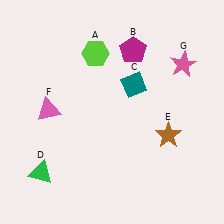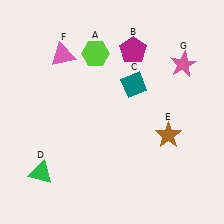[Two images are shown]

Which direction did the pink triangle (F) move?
The pink triangle (F) moved up.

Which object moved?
The pink triangle (F) moved up.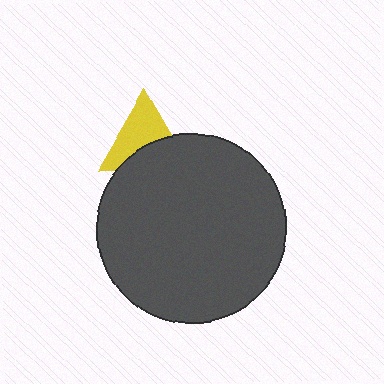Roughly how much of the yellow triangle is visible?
About half of it is visible (roughly 58%).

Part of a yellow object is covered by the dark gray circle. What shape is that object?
It is a triangle.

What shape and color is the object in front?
The object in front is a dark gray circle.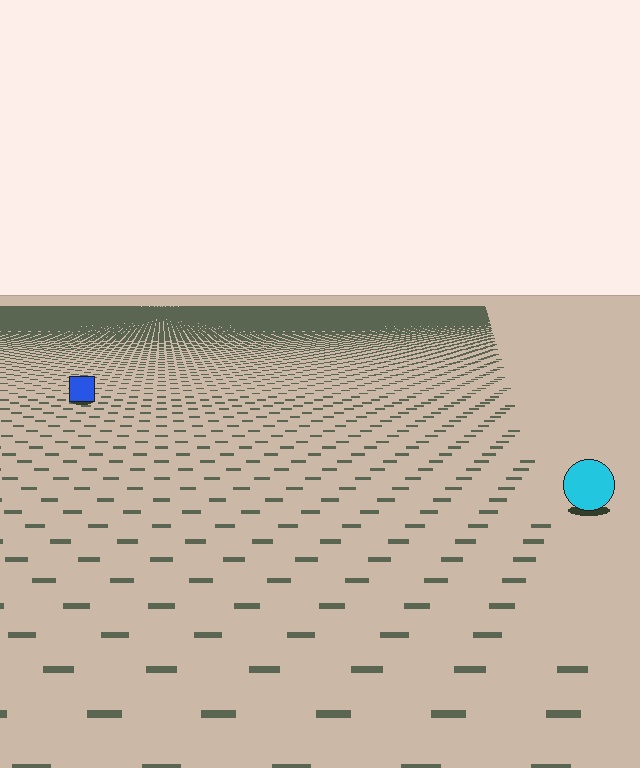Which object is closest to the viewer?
The cyan circle is closest. The texture marks near it are larger and more spread out.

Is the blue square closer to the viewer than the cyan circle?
No. The cyan circle is closer — you can tell from the texture gradient: the ground texture is coarser near it.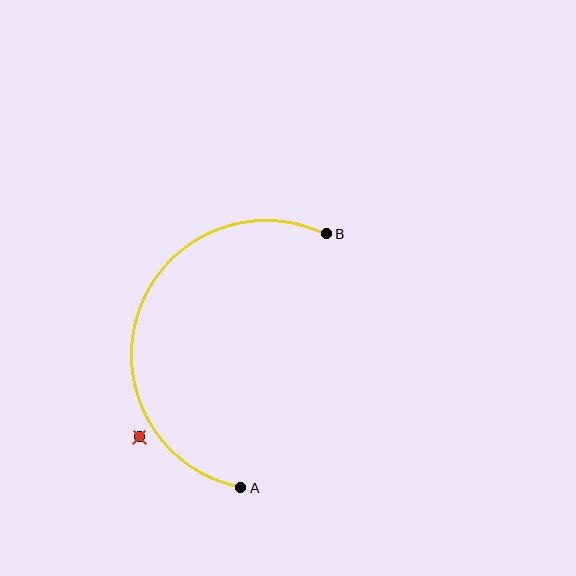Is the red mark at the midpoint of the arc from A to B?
No — the red mark does not lie on the arc at all. It sits slightly outside the curve.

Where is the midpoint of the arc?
The arc midpoint is the point on the curve farthest from the straight line joining A and B. It sits to the left of that line.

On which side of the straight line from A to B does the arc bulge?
The arc bulges to the left of the straight line connecting A and B.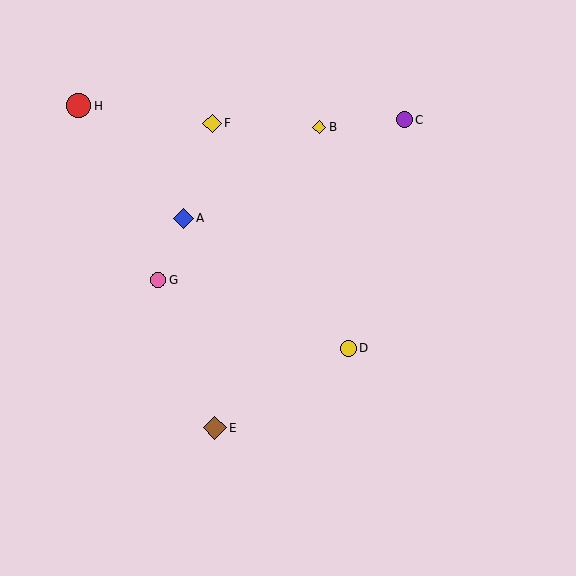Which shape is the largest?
The red circle (labeled H) is the largest.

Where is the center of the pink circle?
The center of the pink circle is at (158, 280).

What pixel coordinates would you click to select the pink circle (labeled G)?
Click at (158, 280) to select the pink circle G.